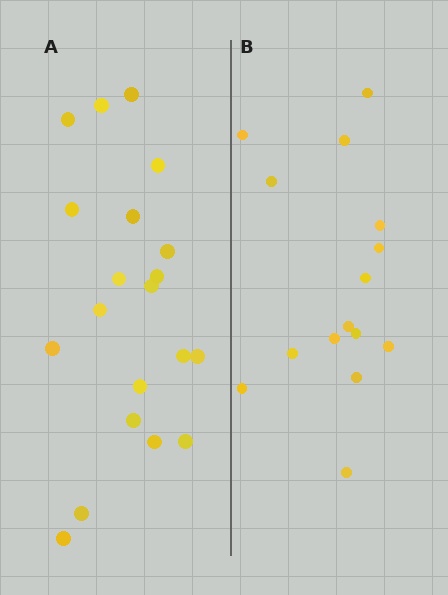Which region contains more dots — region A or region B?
Region A (the left region) has more dots.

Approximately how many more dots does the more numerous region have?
Region A has about 5 more dots than region B.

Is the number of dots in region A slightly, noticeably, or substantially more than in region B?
Region A has noticeably more, but not dramatically so. The ratio is roughly 1.3 to 1.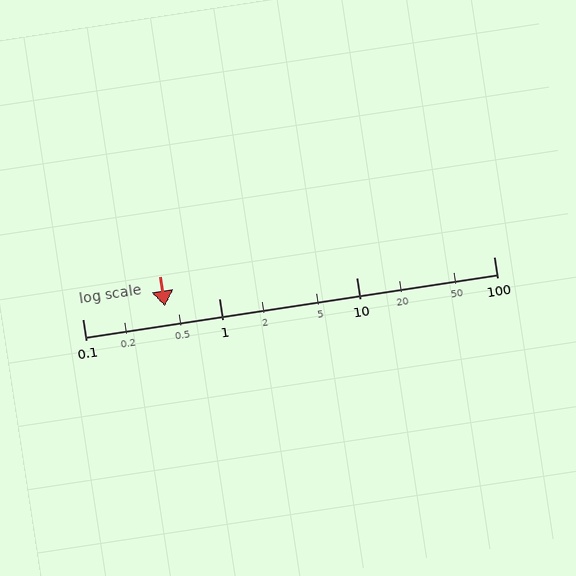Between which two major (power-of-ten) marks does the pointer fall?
The pointer is between 0.1 and 1.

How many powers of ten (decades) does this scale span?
The scale spans 3 decades, from 0.1 to 100.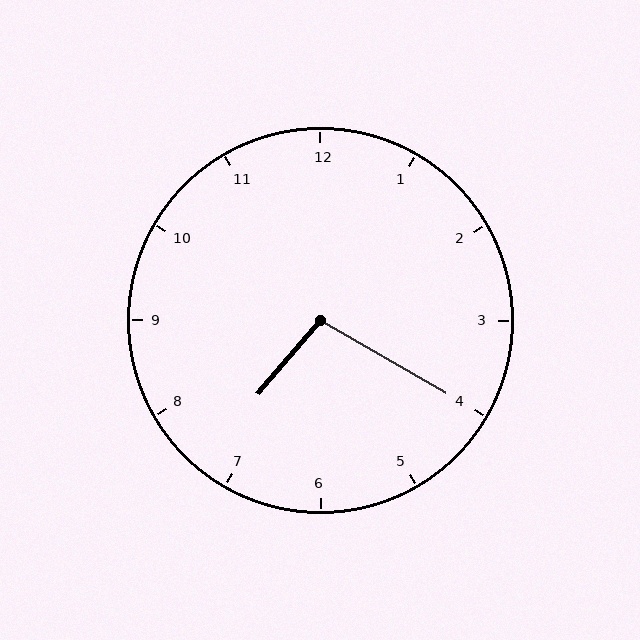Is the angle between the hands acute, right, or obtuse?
It is obtuse.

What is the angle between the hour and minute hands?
Approximately 100 degrees.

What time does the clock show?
7:20.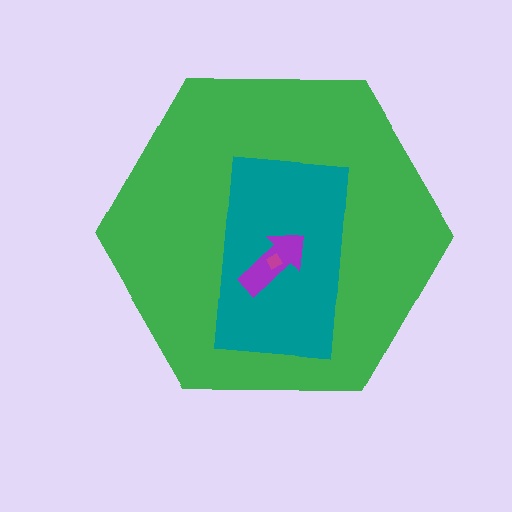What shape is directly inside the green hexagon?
The teal rectangle.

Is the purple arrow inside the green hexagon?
Yes.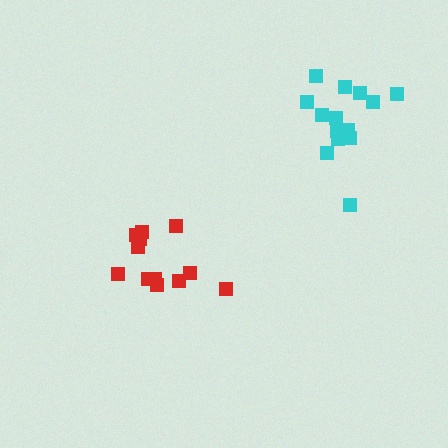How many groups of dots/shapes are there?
There are 2 groups.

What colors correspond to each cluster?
The clusters are colored: red, cyan.